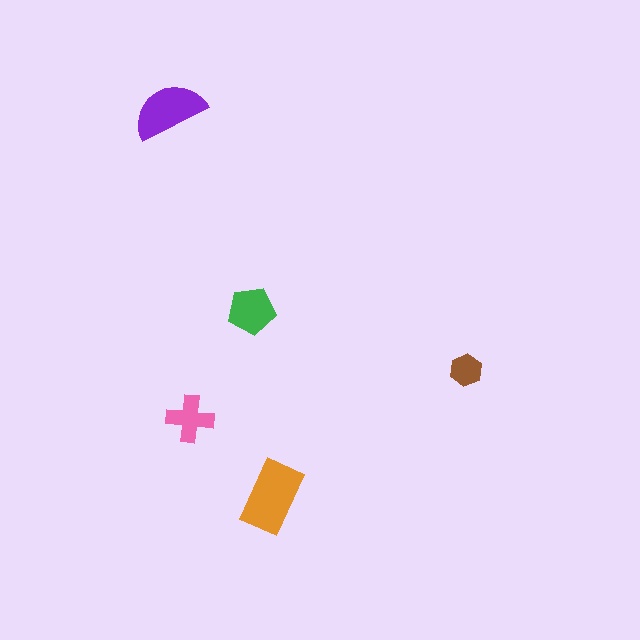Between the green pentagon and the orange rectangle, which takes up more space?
The orange rectangle.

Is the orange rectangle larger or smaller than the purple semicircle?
Larger.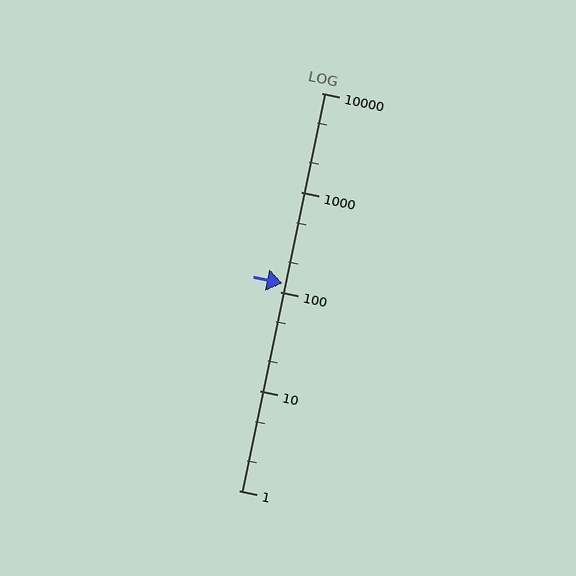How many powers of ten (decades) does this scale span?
The scale spans 4 decades, from 1 to 10000.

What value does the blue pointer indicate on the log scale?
The pointer indicates approximately 120.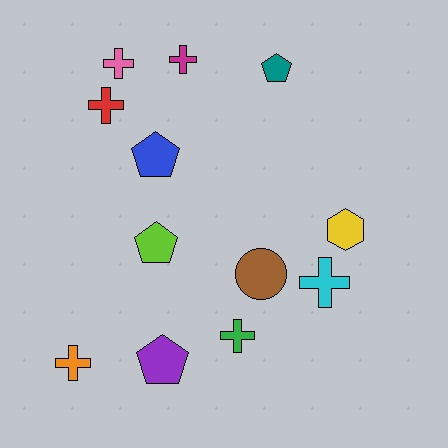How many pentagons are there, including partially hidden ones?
There are 4 pentagons.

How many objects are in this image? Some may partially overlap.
There are 12 objects.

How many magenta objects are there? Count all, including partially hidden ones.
There is 1 magenta object.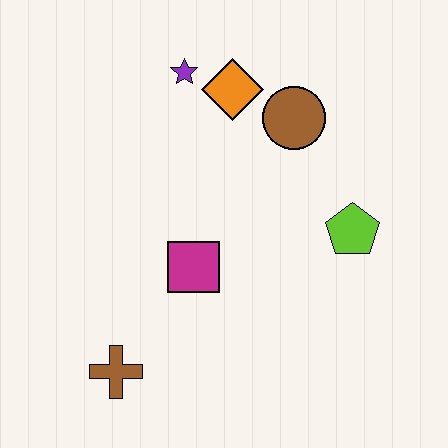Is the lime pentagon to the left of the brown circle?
No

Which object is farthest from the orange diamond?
The brown cross is farthest from the orange diamond.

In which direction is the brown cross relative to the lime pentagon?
The brown cross is to the left of the lime pentagon.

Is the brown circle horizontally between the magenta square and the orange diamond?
No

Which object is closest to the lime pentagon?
The brown circle is closest to the lime pentagon.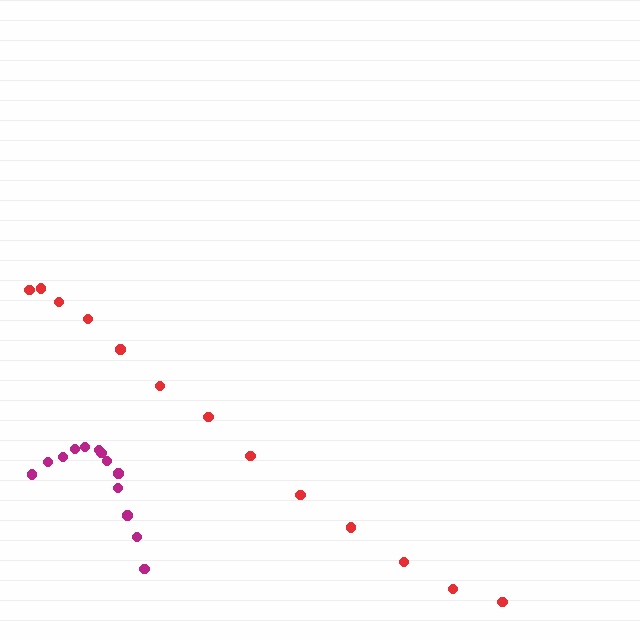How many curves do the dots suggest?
There are 2 distinct paths.